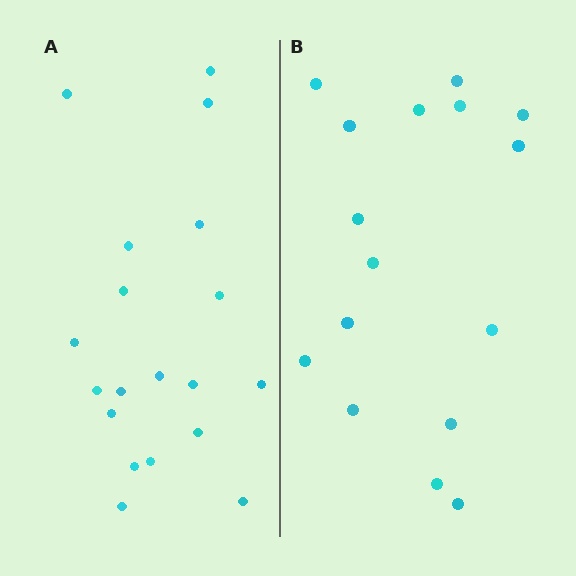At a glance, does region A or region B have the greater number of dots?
Region A (the left region) has more dots.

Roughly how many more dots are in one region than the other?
Region A has just a few more — roughly 2 or 3 more dots than region B.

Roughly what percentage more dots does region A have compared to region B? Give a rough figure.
About 20% more.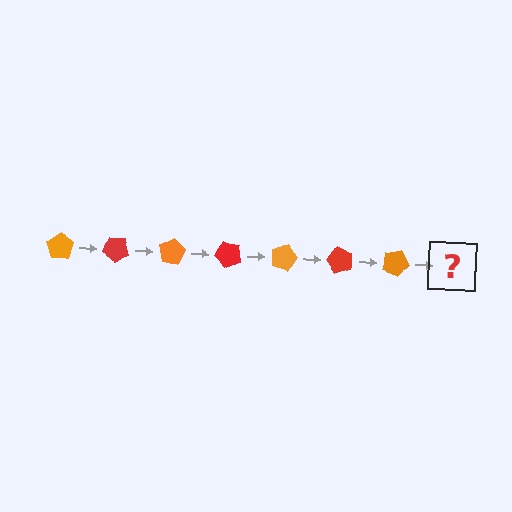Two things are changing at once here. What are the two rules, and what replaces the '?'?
The two rules are that it rotates 40 degrees each step and the color cycles through orange and red. The '?' should be a red pentagon, rotated 280 degrees from the start.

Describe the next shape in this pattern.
It should be a red pentagon, rotated 280 degrees from the start.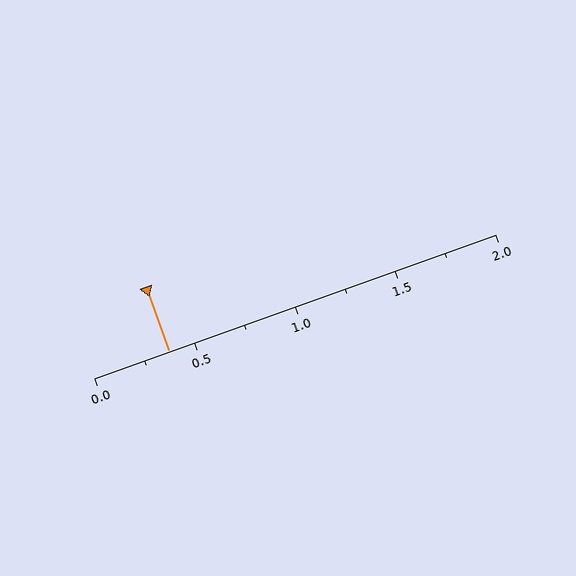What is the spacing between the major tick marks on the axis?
The major ticks are spaced 0.5 apart.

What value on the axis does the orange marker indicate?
The marker indicates approximately 0.38.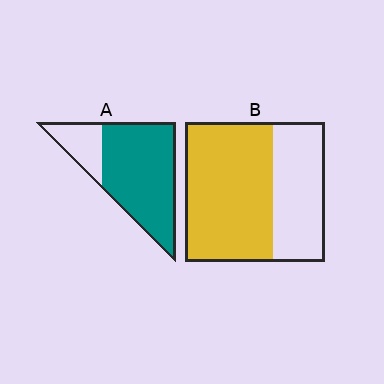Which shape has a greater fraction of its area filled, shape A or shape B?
Shape A.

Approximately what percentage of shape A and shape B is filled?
A is approximately 80% and B is approximately 65%.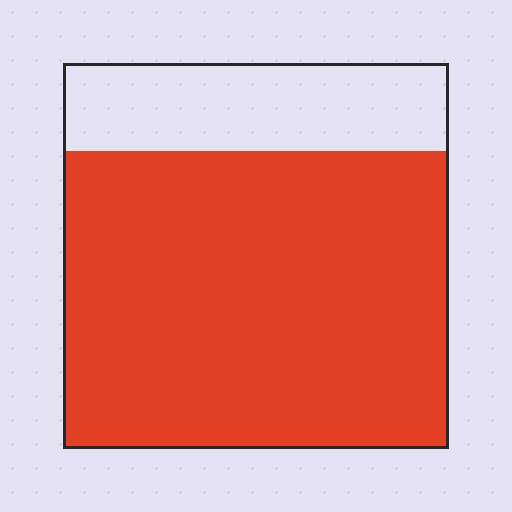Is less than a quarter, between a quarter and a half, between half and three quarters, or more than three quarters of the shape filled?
More than three quarters.